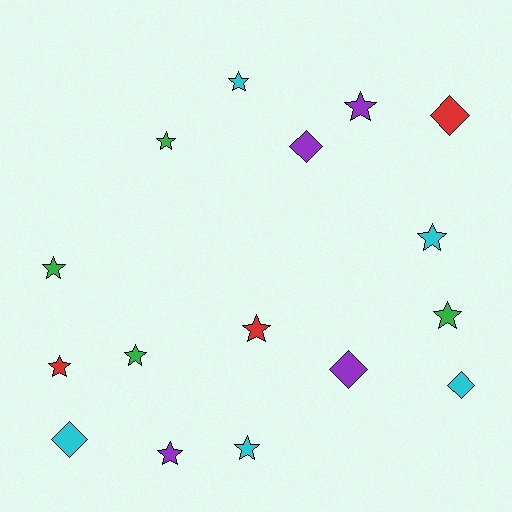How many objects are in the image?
There are 16 objects.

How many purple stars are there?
There are 2 purple stars.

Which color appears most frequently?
Cyan, with 5 objects.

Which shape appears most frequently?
Star, with 11 objects.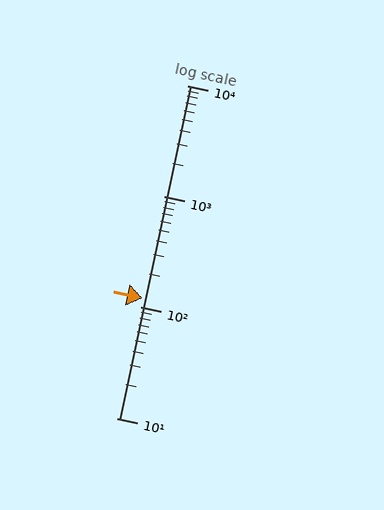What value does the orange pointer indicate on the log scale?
The pointer indicates approximately 120.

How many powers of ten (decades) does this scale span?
The scale spans 3 decades, from 10 to 10000.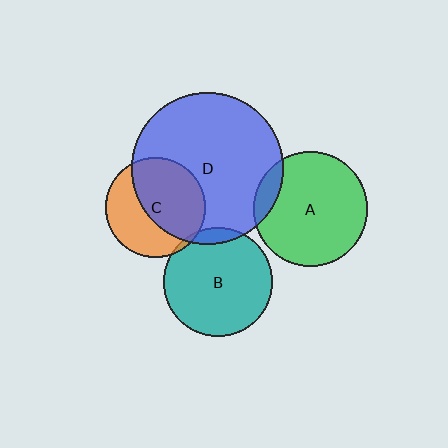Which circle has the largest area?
Circle D (blue).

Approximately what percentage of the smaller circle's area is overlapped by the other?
Approximately 10%.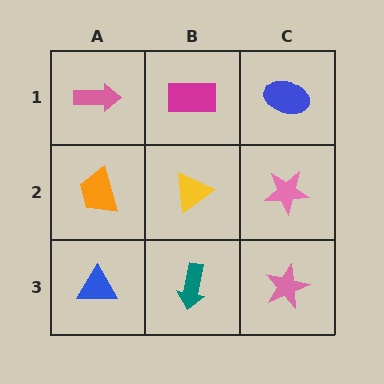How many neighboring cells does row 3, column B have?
3.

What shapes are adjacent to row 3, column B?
A yellow triangle (row 2, column B), a blue triangle (row 3, column A), a pink star (row 3, column C).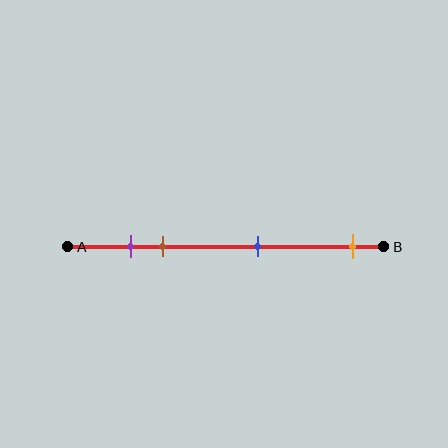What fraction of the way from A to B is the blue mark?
The blue mark is approximately 60% (0.6) of the way from A to B.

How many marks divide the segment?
There are 4 marks dividing the segment.